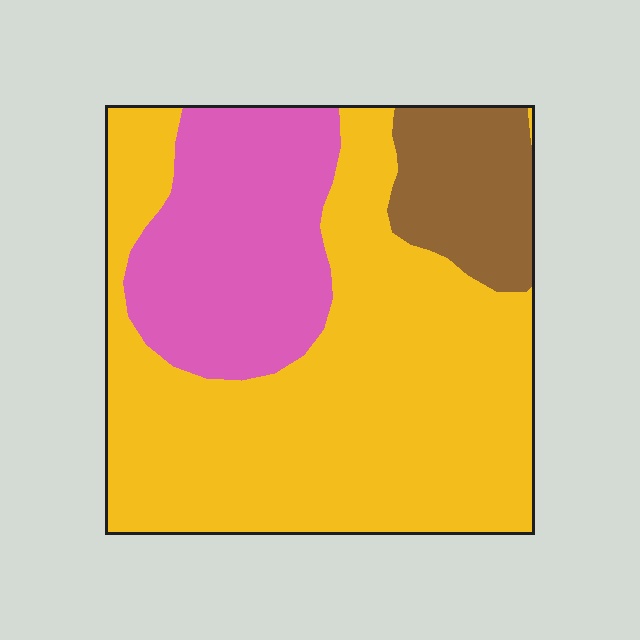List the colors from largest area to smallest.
From largest to smallest: yellow, pink, brown.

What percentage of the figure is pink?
Pink covers about 25% of the figure.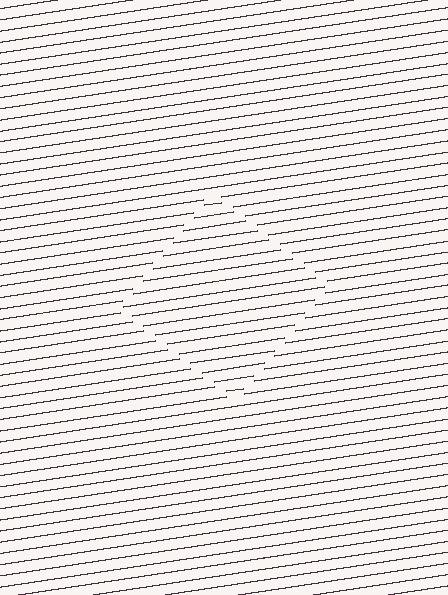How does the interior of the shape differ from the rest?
The interior of the shape contains the same grating, shifted by half a period — the contour is defined by the phase discontinuity where line-ends from the inner and outer gratings abut.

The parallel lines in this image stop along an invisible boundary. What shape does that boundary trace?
An illusory square. The interior of the shape contains the same grating, shifted by half a period — the contour is defined by the phase discontinuity where line-ends from the inner and outer gratings abut.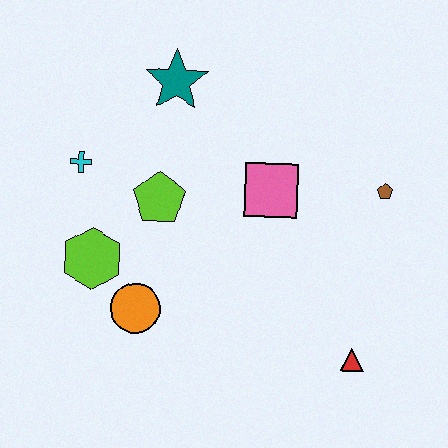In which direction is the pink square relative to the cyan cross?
The pink square is to the right of the cyan cross.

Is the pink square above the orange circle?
Yes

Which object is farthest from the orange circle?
The brown pentagon is farthest from the orange circle.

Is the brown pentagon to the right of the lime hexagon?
Yes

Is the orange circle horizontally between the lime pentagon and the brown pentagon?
No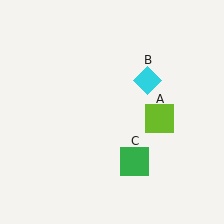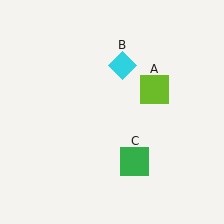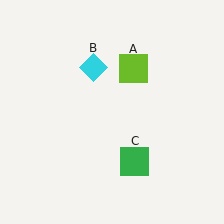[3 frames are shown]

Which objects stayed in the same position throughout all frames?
Green square (object C) remained stationary.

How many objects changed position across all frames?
2 objects changed position: lime square (object A), cyan diamond (object B).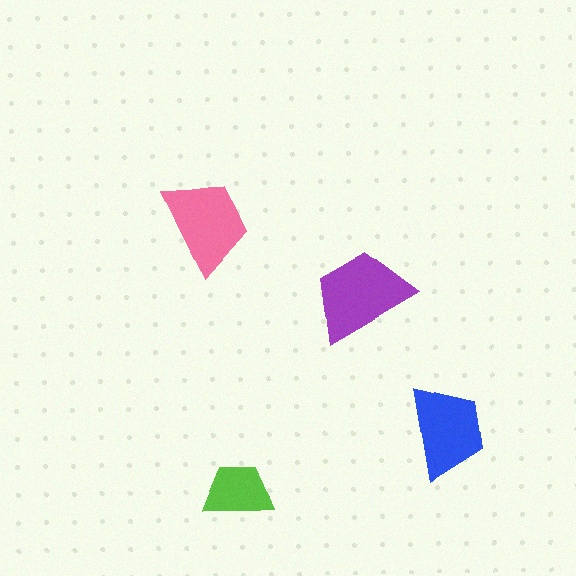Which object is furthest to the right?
The blue trapezoid is rightmost.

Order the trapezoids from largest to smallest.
the purple one, the pink one, the blue one, the lime one.